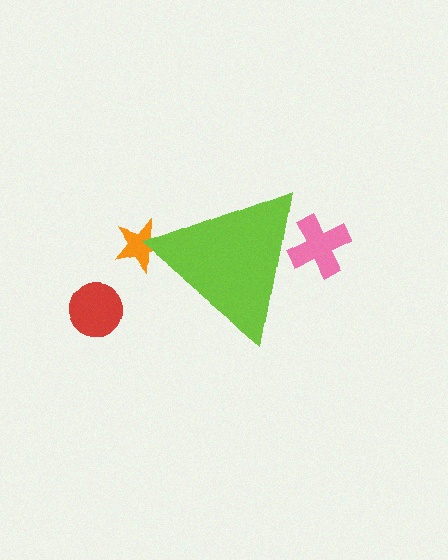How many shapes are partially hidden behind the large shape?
2 shapes are partially hidden.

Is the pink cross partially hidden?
Yes, the pink cross is partially hidden behind the lime triangle.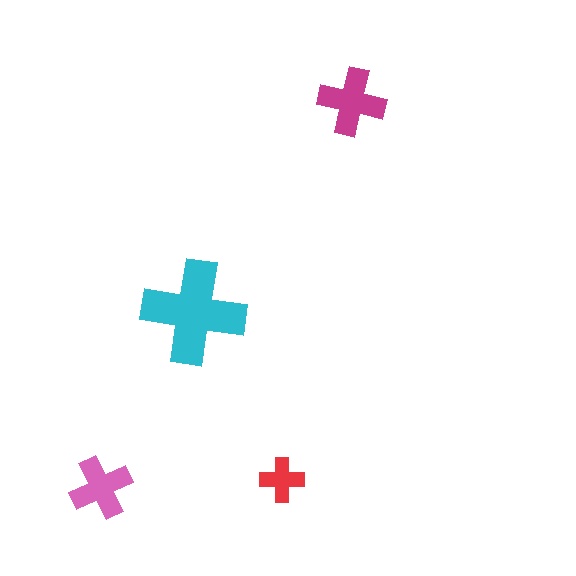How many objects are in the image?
There are 4 objects in the image.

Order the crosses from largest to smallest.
the cyan one, the magenta one, the pink one, the red one.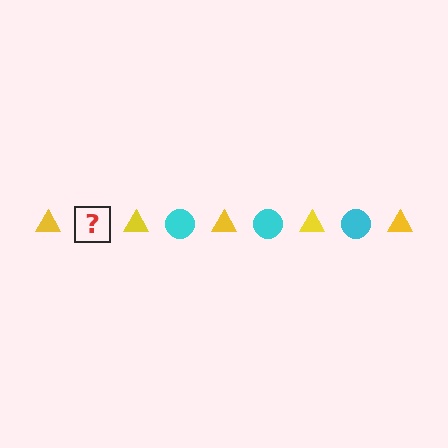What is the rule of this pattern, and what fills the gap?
The rule is that the pattern alternates between yellow triangle and cyan circle. The gap should be filled with a cyan circle.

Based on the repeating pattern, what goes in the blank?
The blank should be a cyan circle.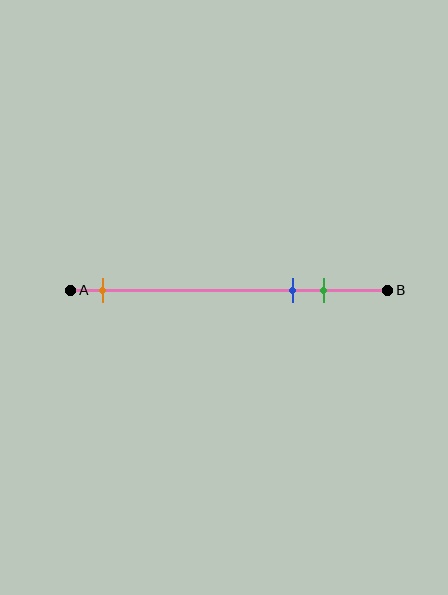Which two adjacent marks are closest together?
The blue and green marks are the closest adjacent pair.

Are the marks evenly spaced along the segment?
No, the marks are not evenly spaced.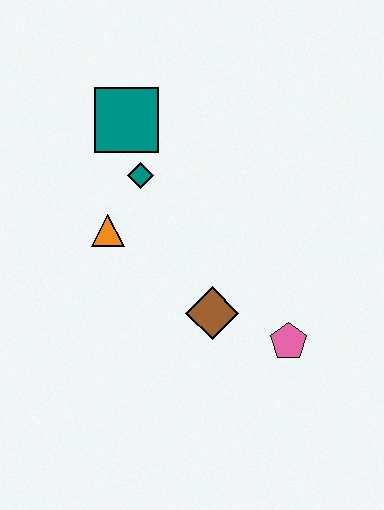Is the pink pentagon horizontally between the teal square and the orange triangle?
No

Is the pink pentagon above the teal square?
No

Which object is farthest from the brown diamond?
The teal square is farthest from the brown diamond.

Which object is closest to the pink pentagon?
The brown diamond is closest to the pink pentagon.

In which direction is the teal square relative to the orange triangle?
The teal square is above the orange triangle.